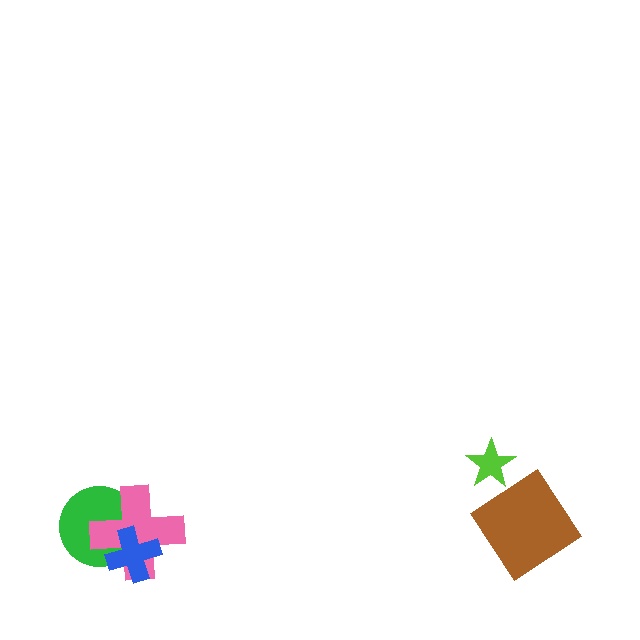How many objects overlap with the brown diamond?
0 objects overlap with the brown diamond.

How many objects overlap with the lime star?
0 objects overlap with the lime star.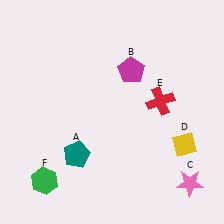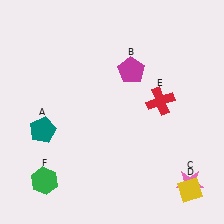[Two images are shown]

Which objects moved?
The objects that moved are: the teal pentagon (A), the yellow diamond (D).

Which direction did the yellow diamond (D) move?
The yellow diamond (D) moved down.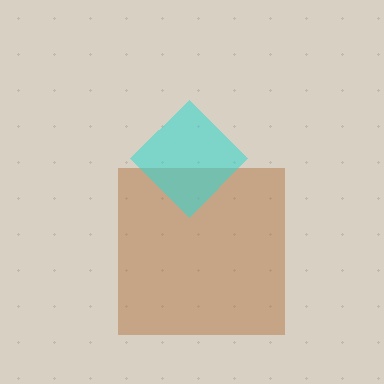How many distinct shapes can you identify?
There are 2 distinct shapes: a brown square, a cyan diamond.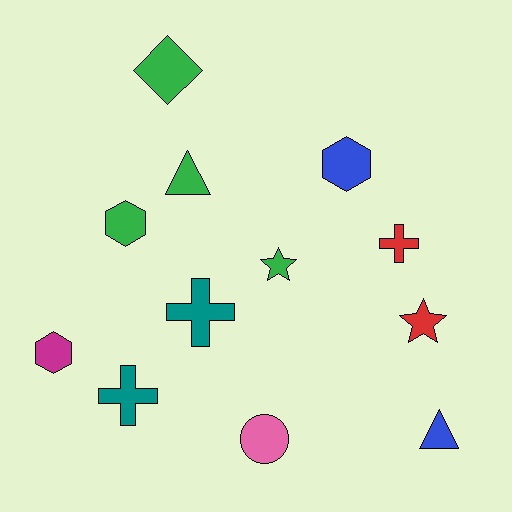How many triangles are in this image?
There are 2 triangles.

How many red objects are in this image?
There are 2 red objects.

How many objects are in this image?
There are 12 objects.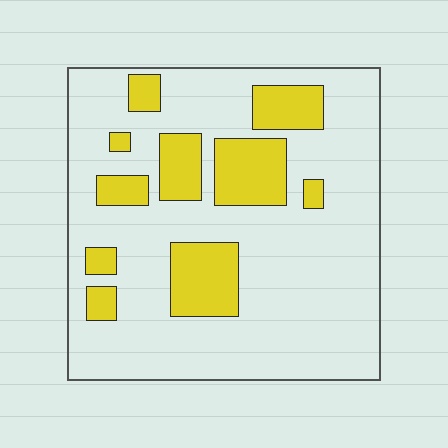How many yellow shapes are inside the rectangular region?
10.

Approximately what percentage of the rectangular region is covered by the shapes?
Approximately 25%.